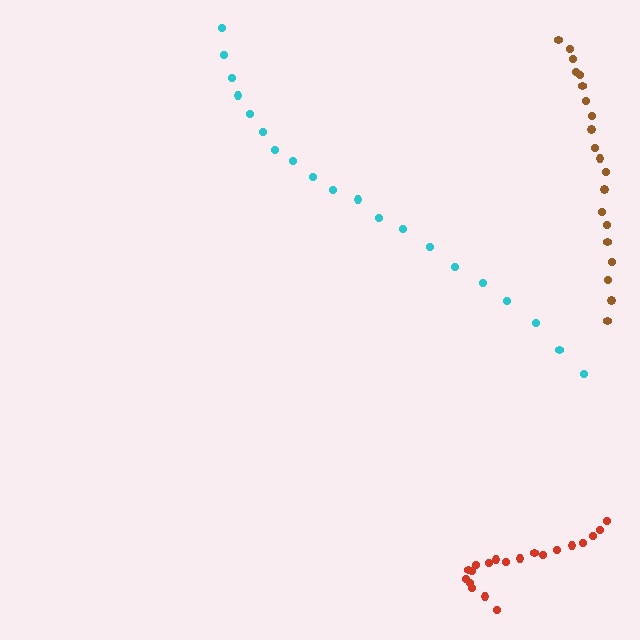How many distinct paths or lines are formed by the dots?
There are 3 distinct paths.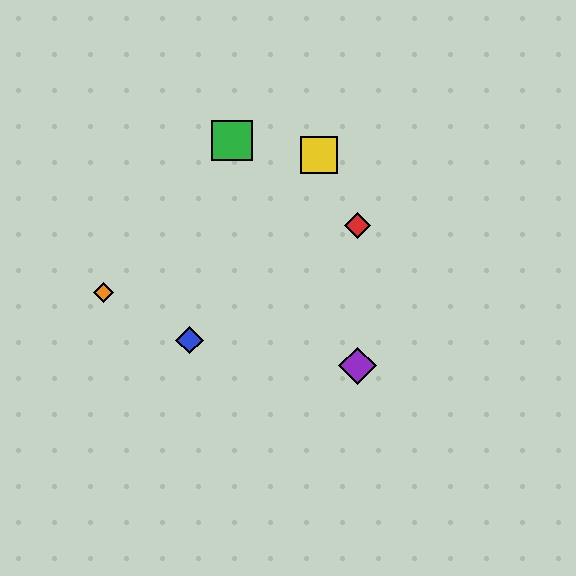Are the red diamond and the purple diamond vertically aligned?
Yes, both are at x≈357.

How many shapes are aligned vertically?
2 shapes (the red diamond, the purple diamond) are aligned vertically.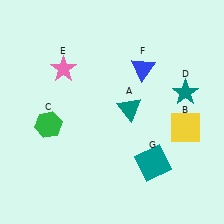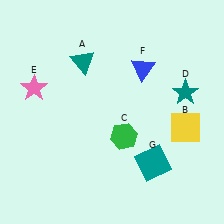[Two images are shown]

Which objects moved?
The objects that moved are: the teal triangle (A), the green hexagon (C), the pink star (E).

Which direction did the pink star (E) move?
The pink star (E) moved left.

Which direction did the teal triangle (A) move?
The teal triangle (A) moved up.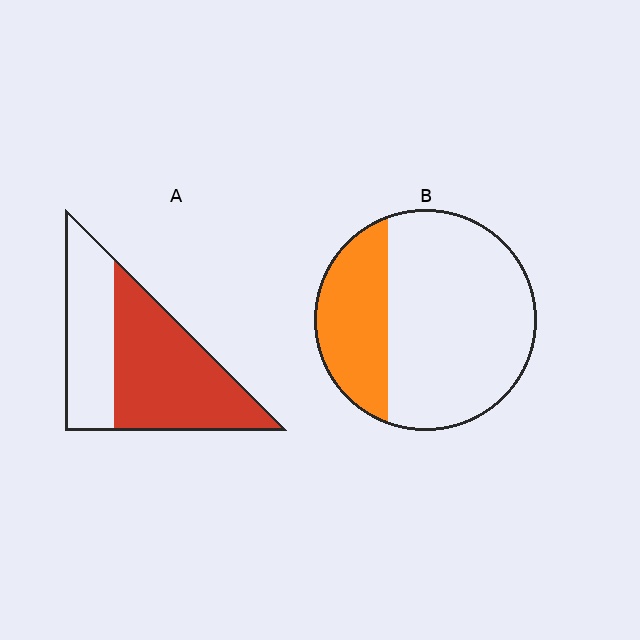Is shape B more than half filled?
No.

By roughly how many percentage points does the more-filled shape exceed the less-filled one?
By roughly 30 percentage points (A over B).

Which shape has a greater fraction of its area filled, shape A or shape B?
Shape A.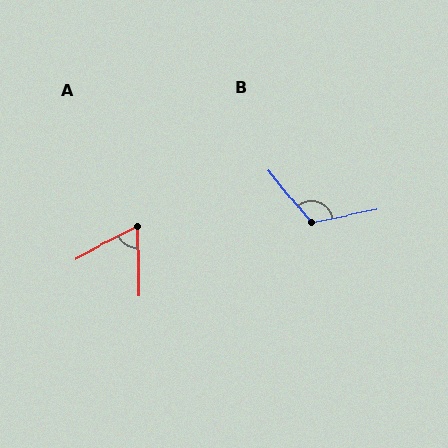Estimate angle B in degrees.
Approximately 117 degrees.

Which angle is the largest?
B, at approximately 117 degrees.